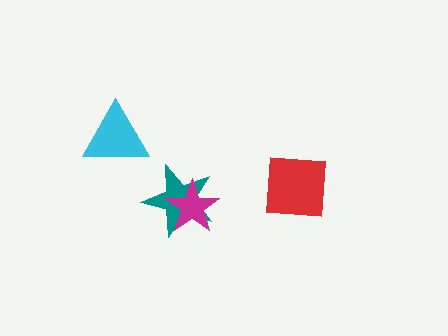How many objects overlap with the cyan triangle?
0 objects overlap with the cyan triangle.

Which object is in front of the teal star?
The magenta star is in front of the teal star.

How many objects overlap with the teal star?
1 object overlaps with the teal star.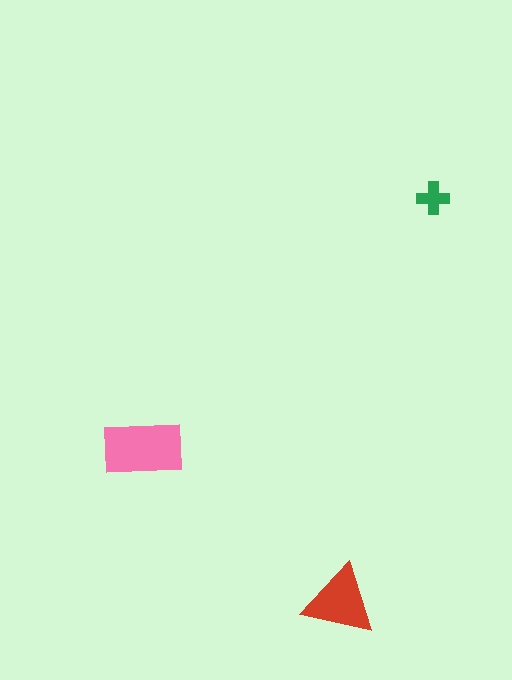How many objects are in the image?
There are 3 objects in the image.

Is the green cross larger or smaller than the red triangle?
Smaller.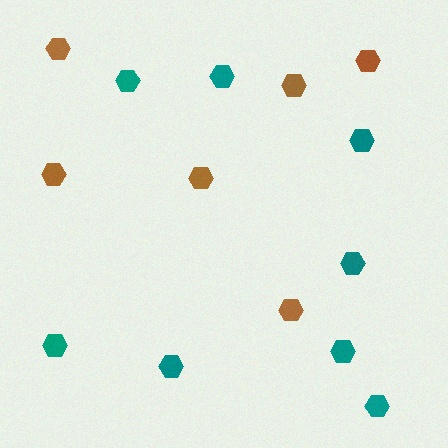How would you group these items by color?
There are 2 groups: one group of brown hexagons (6) and one group of teal hexagons (8).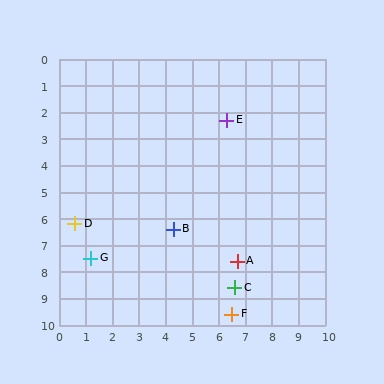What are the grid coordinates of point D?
Point D is at approximately (0.6, 6.2).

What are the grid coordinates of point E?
Point E is at approximately (6.3, 2.3).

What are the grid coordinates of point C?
Point C is at approximately (6.6, 8.6).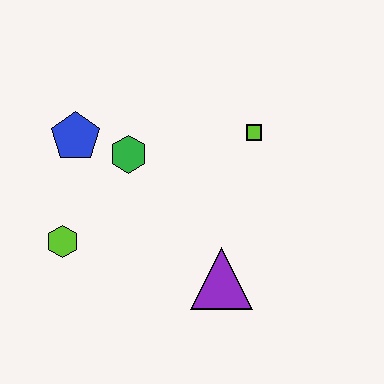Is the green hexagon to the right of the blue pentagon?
Yes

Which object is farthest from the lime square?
The lime hexagon is farthest from the lime square.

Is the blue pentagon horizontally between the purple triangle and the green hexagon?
No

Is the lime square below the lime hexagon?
No